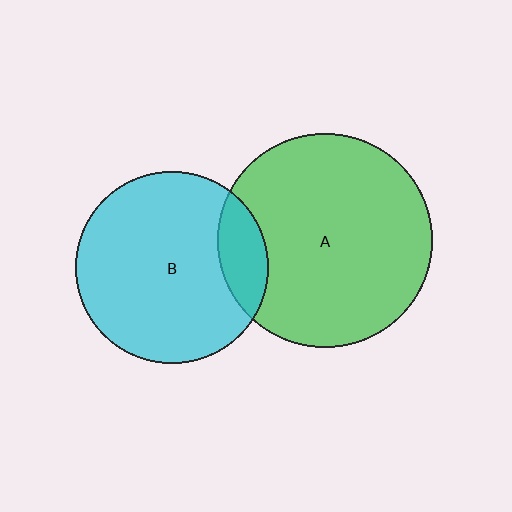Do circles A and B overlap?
Yes.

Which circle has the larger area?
Circle A (green).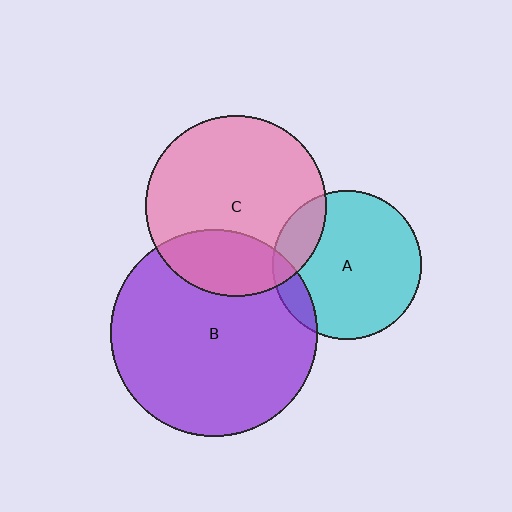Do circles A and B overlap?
Yes.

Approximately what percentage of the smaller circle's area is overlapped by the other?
Approximately 10%.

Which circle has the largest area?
Circle B (purple).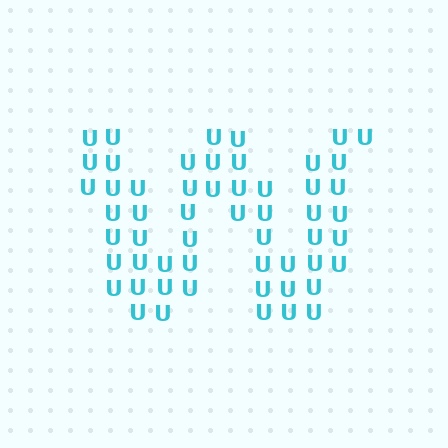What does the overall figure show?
The overall figure shows the letter W.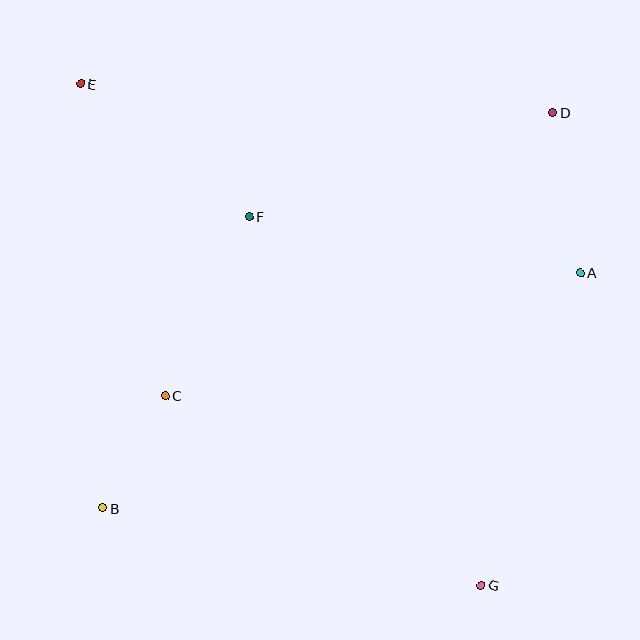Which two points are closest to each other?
Points B and C are closest to each other.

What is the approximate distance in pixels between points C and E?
The distance between C and E is approximately 323 pixels.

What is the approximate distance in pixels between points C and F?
The distance between C and F is approximately 198 pixels.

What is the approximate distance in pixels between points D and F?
The distance between D and F is approximately 321 pixels.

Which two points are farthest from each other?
Points E and G are farthest from each other.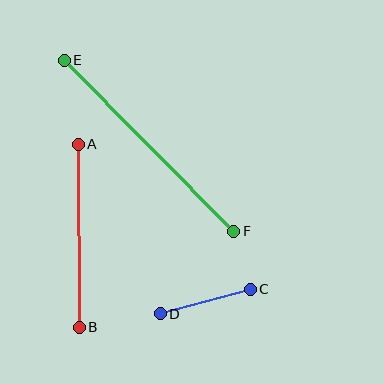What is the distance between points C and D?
The distance is approximately 93 pixels.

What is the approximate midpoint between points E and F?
The midpoint is at approximately (149, 146) pixels.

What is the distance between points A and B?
The distance is approximately 183 pixels.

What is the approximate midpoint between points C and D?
The midpoint is at approximately (205, 302) pixels.